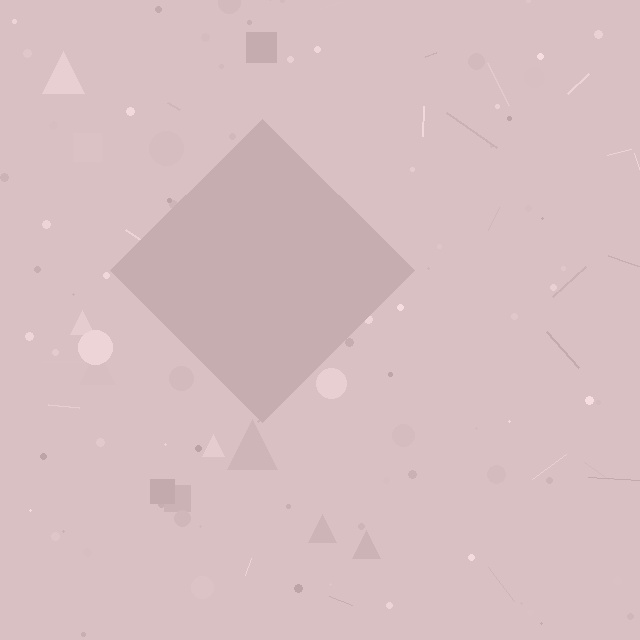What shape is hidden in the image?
A diamond is hidden in the image.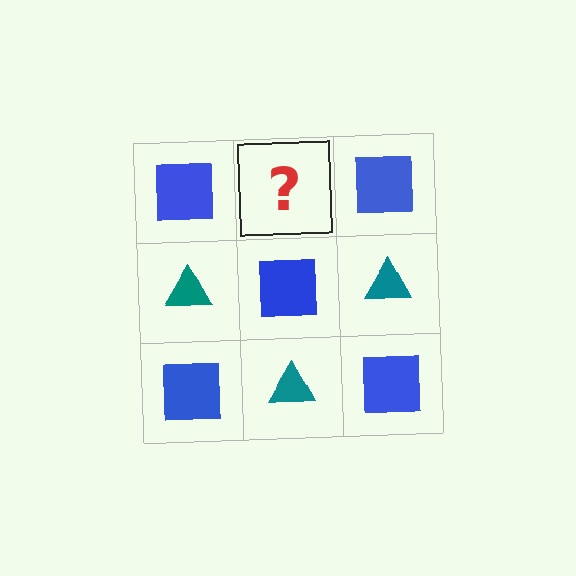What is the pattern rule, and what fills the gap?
The rule is that it alternates blue square and teal triangle in a checkerboard pattern. The gap should be filled with a teal triangle.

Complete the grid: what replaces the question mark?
The question mark should be replaced with a teal triangle.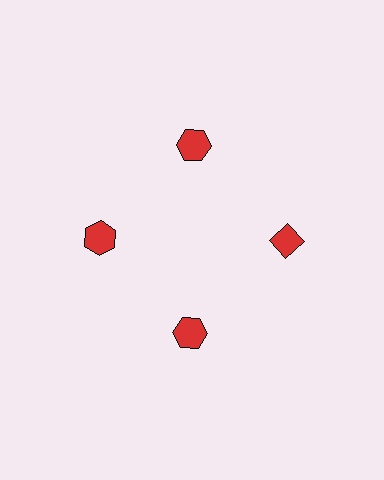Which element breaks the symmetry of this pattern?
The red diamond at roughly the 3 o'clock position breaks the symmetry. All other shapes are red hexagons.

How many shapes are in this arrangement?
There are 4 shapes arranged in a ring pattern.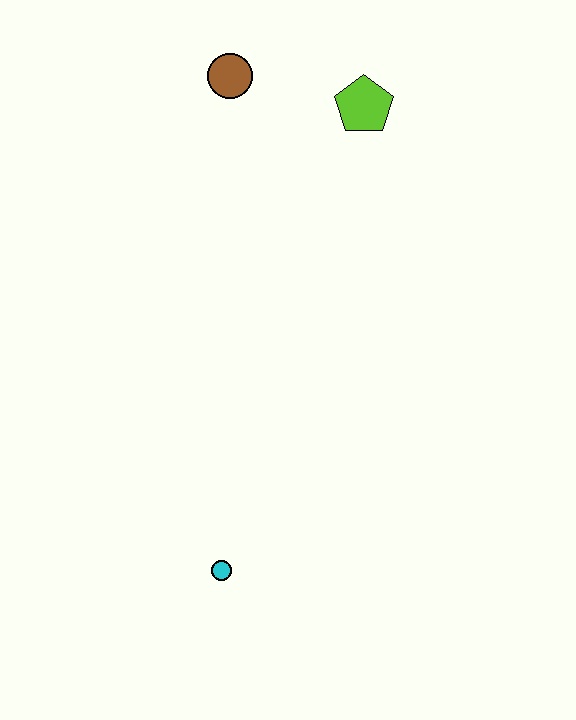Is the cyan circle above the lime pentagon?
No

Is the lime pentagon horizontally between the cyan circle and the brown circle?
No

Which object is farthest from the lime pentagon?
The cyan circle is farthest from the lime pentagon.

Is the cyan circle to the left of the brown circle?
Yes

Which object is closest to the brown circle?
The lime pentagon is closest to the brown circle.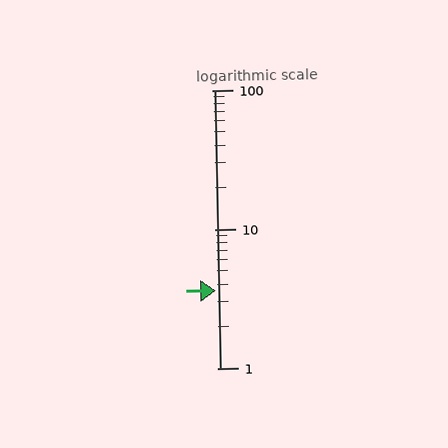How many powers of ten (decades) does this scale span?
The scale spans 2 decades, from 1 to 100.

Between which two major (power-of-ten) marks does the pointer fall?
The pointer is between 1 and 10.